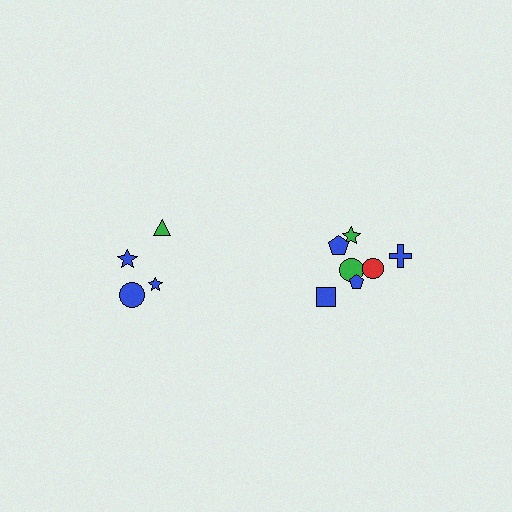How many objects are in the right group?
There are 7 objects.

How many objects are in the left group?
There are 4 objects.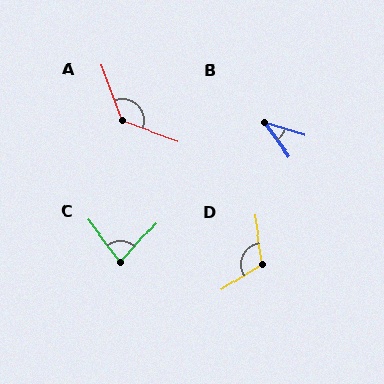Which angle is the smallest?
B, at approximately 36 degrees.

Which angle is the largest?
A, at approximately 129 degrees.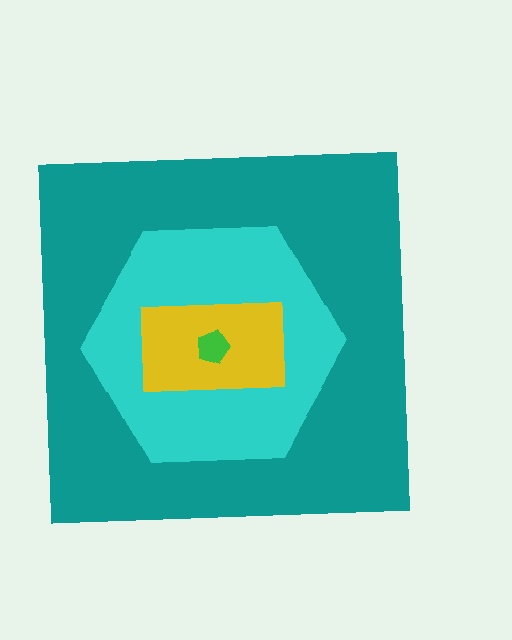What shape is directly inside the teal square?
The cyan hexagon.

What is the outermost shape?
The teal square.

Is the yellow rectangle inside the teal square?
Yes.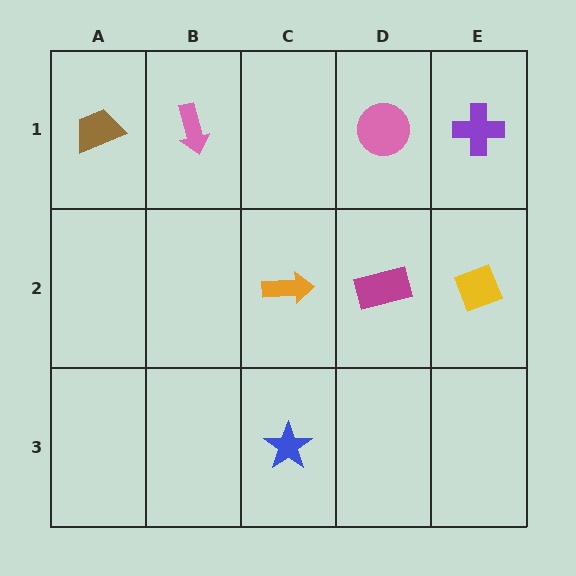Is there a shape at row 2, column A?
No, that cell is empty.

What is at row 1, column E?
A purple cross.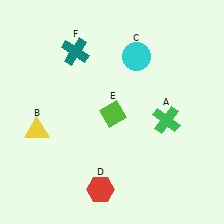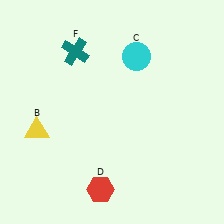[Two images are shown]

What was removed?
The green cross (A), the lime diamond (E) were removed in Image 2.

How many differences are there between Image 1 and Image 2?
There are 2 differences between the two images.